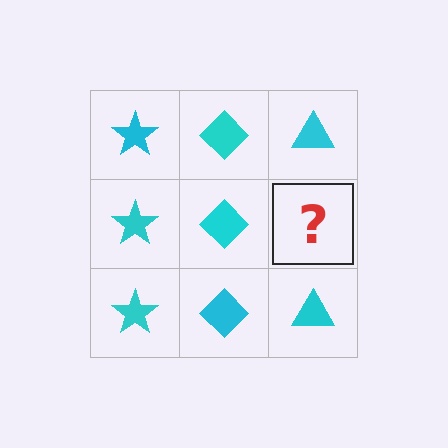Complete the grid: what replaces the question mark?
The question mark should be replaced with a cyan triangle.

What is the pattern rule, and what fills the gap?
The rule is that each column has a consistent shape. The gap should be filled with a cyan triangle.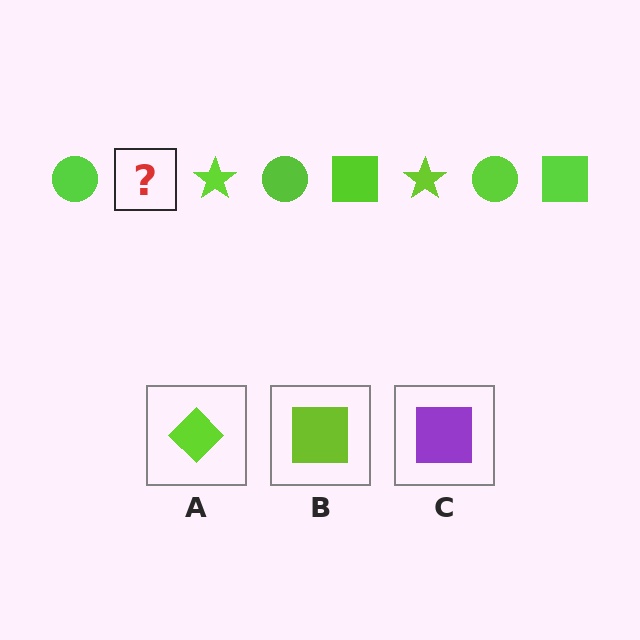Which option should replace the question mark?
Option B.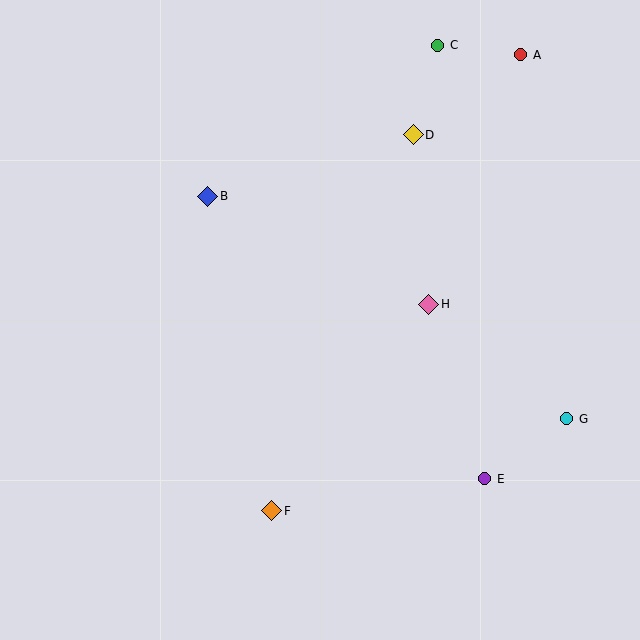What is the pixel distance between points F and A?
The distance between F and A is 519 pixels.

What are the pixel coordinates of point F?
Point F is at (272, 511).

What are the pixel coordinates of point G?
Point G is at (567, 419).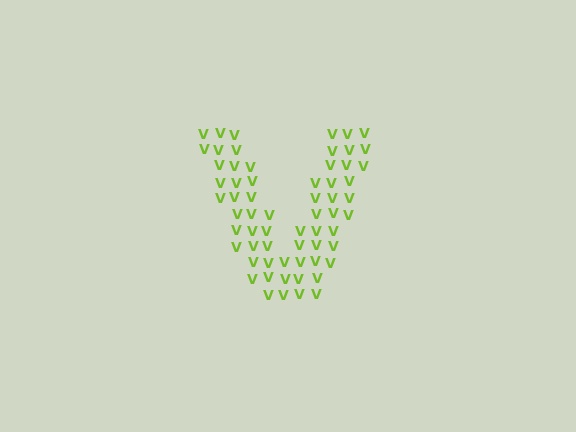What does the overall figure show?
The overall figure shows the letter V.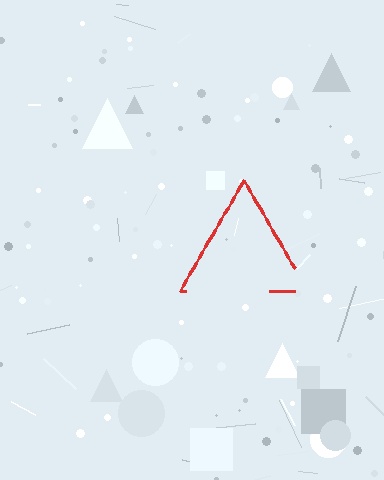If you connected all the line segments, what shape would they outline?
They would outline a triangle.